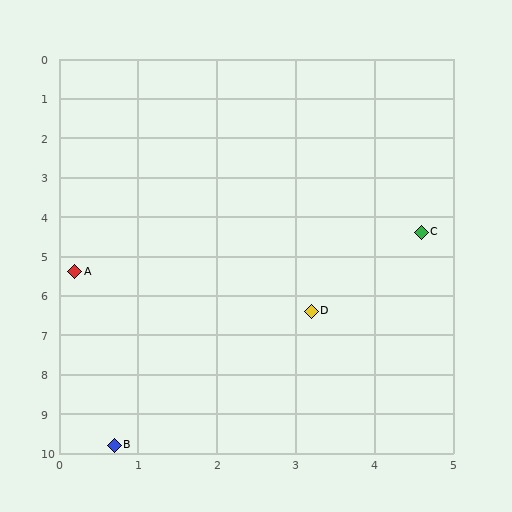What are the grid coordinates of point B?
Point B is at approximately (0.7, 9.8).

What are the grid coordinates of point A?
Point A is at approximately (0.2, 5.4).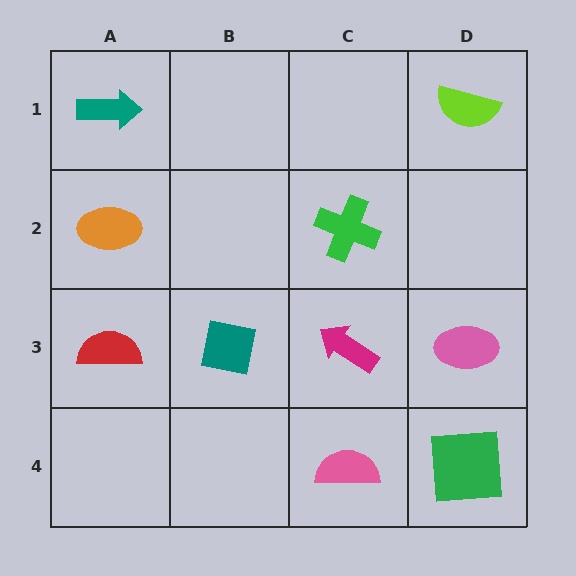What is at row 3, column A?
A red semicircle.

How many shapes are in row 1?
2 shapes.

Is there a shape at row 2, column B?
No, that cell is empty.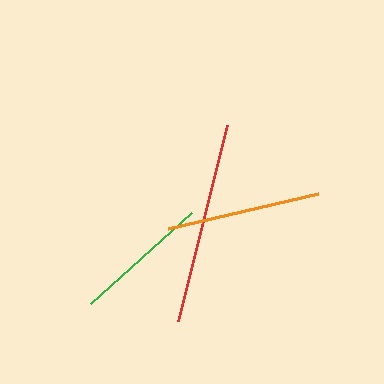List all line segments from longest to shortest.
From longest to shortest: red, orange, green.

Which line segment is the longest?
The red line is the longest at approximately 201 pixels.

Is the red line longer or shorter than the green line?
The red line is longer than the green line.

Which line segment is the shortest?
The green line is the shortest at approximately 136 pixels.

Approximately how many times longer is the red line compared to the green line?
The red line is approximately 1.5 times the length of the green line.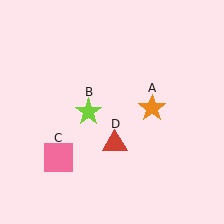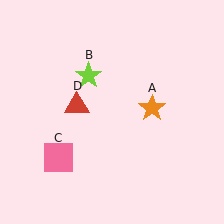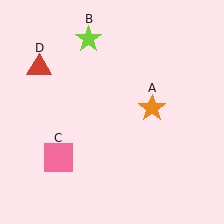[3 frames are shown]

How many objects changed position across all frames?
2 objects changed position: lime star (object B), red triangle (object D).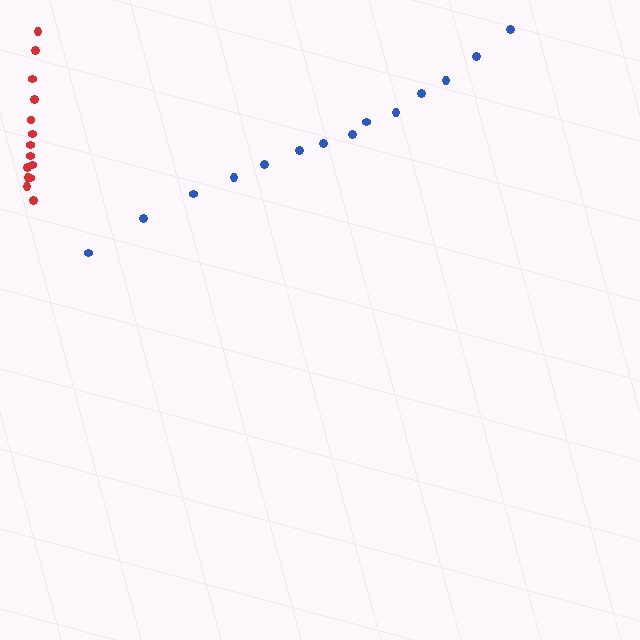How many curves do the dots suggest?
There are 2 distinct paths.